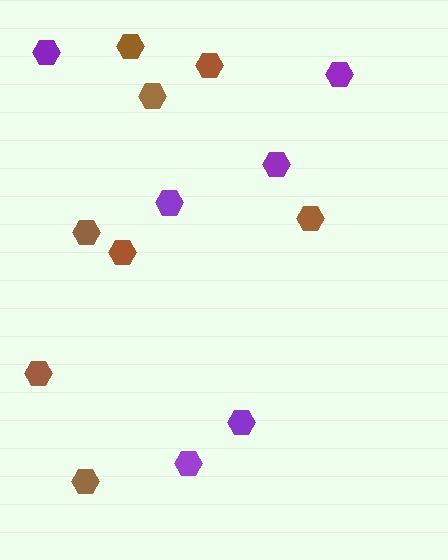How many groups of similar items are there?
There are 2 groups: one group of brown hexagons (8) and one group of purple hexagons (6).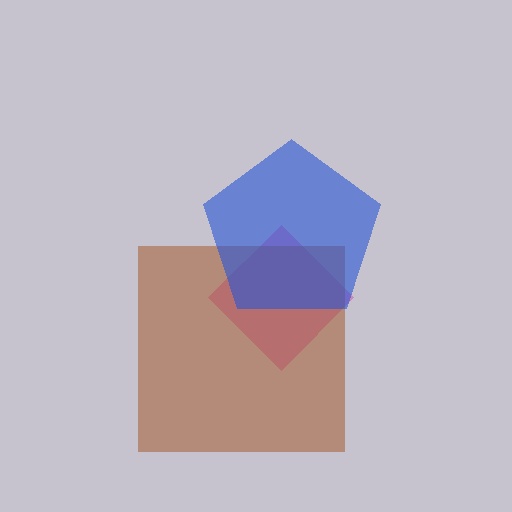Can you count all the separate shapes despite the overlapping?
Yes, there are 3 separate shapes.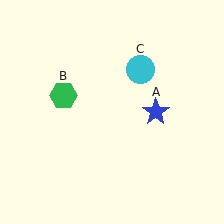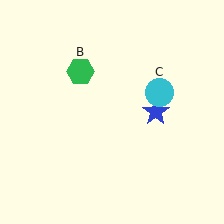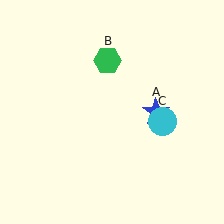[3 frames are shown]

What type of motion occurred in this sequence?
The green hexagon (object B), cyan circle (object C) rotated clockwise around the center of the scene.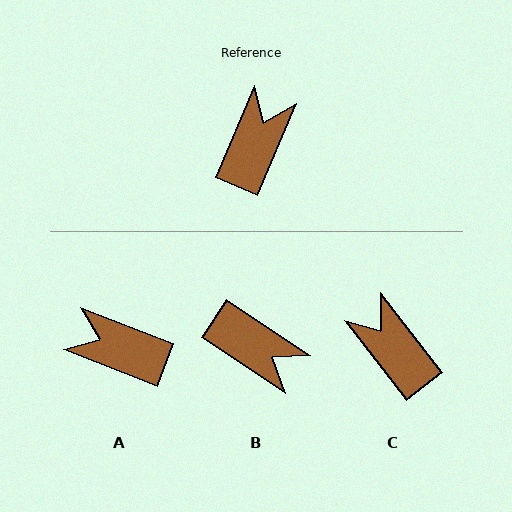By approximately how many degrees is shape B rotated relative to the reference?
Approximately 101 degrees clockwise.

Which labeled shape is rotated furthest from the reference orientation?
B, about 101 degrees away.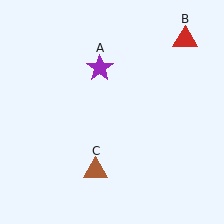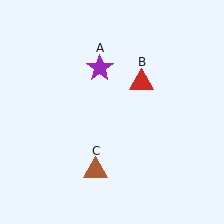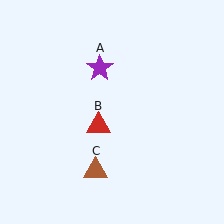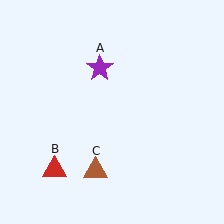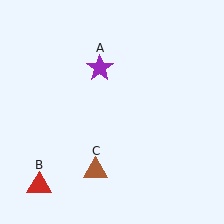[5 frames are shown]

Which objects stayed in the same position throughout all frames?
Purple star (object A) and brown triangle (object C) remained stationary.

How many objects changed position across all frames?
1 object changed position: red triangle (object B).